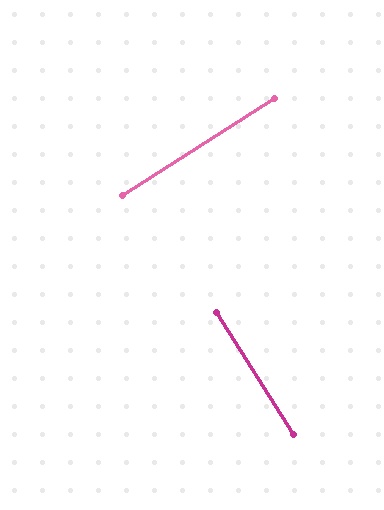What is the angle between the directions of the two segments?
Approximately 90 degrees.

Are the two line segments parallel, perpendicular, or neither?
Perpendicular — they meet at approximately 90°.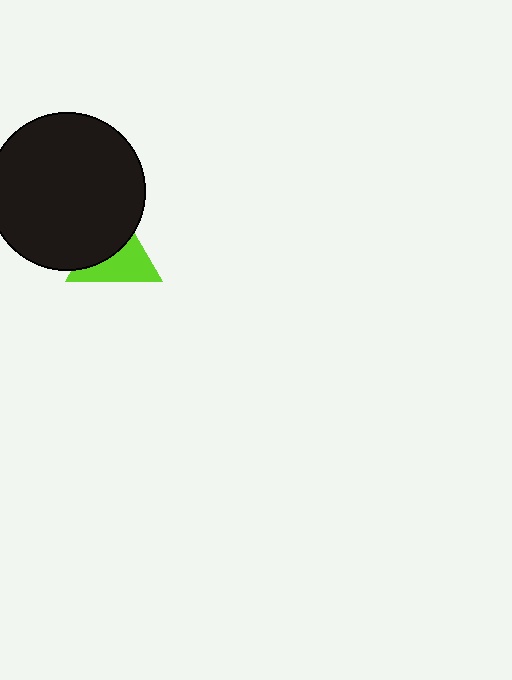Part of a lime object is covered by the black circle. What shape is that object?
It is a triangle.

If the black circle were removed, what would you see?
You would see the complete lime triangle.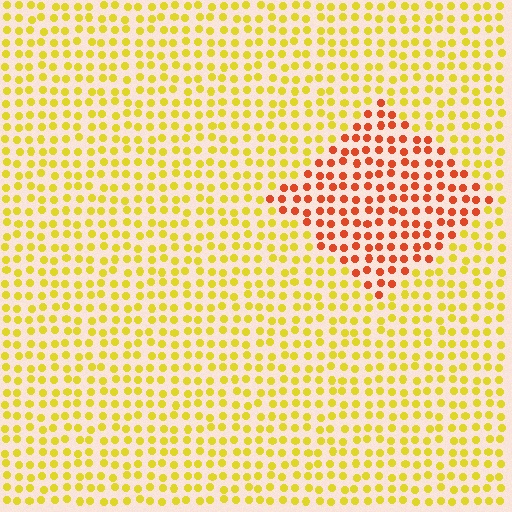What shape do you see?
I see a diamond.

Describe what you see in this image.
The image is filled with small yellow elements in a uniform arrangement. A diamond-shaped region is visible where the elements are tinted to a slightly different hue, forming a subtle color boundary.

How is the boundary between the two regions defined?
The boundary is defined purely by a slight shift in hue (about 47 degrees). Spacing, size, and orientation are identical on both sides.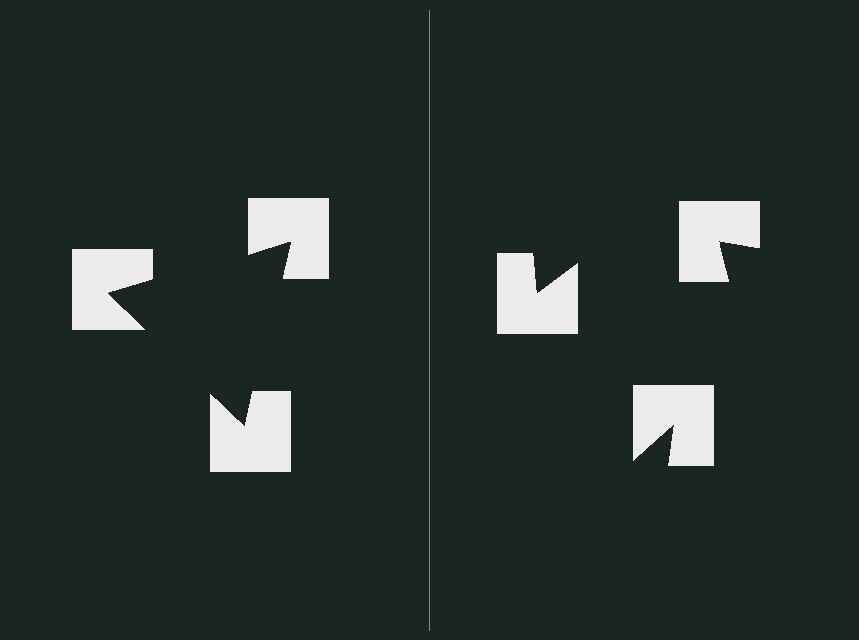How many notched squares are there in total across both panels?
6 — 3 on each side.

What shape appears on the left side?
An illusory triangle.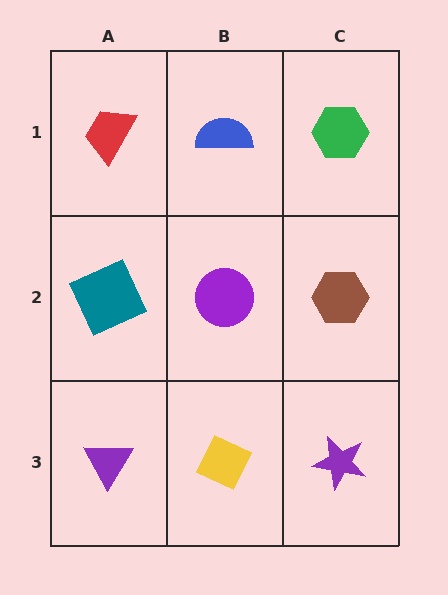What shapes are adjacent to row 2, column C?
A green hexagon (row 1, column C), a purple star (row 3, column C), a purple circle (row 2, column B).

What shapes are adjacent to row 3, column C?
A brown hexagon (row 2, column C), a yellow diamond (row 3, column B).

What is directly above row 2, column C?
A green hexagon.